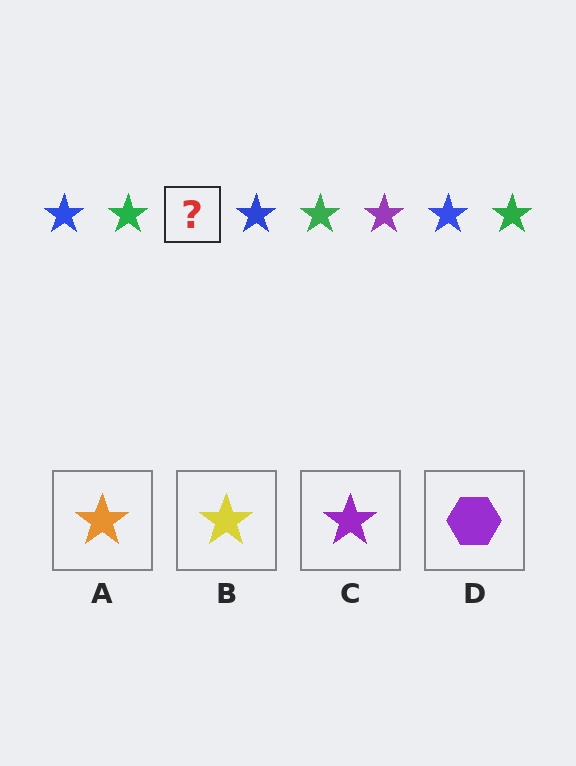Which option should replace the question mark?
Option C.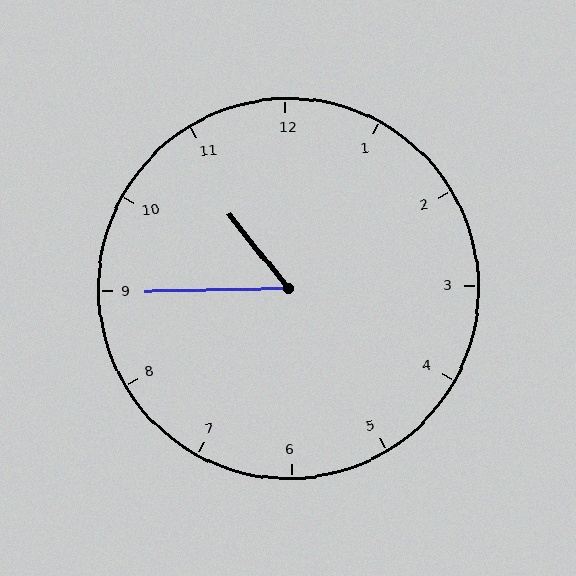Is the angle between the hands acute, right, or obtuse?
It is acute.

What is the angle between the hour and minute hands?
Approximately 52 degrees.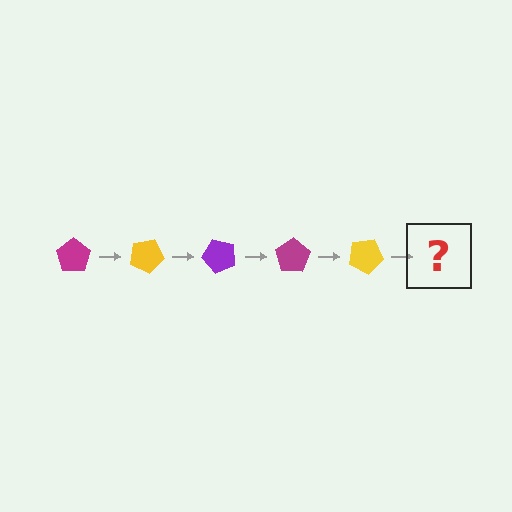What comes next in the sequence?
The next element should be a purple pentagon, rotated 125 degrees from the start.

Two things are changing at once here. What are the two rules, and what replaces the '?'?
The two rules are that it rotates 25 degrees each step and the color cycles through magenta, yellow, and purple. The '?' should be a purple pentagon, rotated 125 degrees from the start.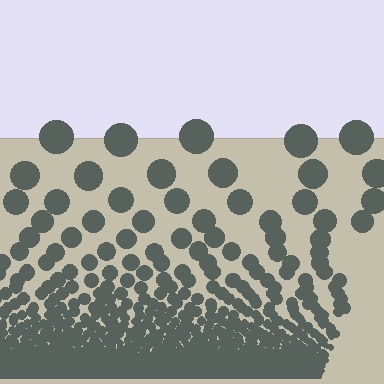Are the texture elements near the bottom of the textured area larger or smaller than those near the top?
Smaller. The gradient is inverted — elements near the bottom are smaller and denser.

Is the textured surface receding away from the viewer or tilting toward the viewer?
The surface appears to tilt toward the viewer. Texture elements get larger and sparser toward the top.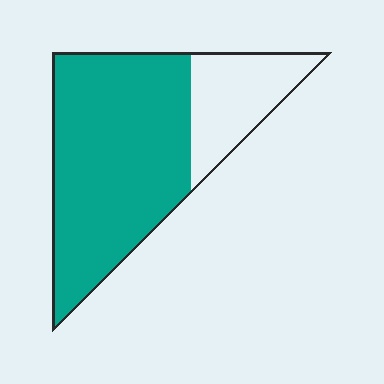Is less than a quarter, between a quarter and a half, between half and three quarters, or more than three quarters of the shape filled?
Between half and three quarters.